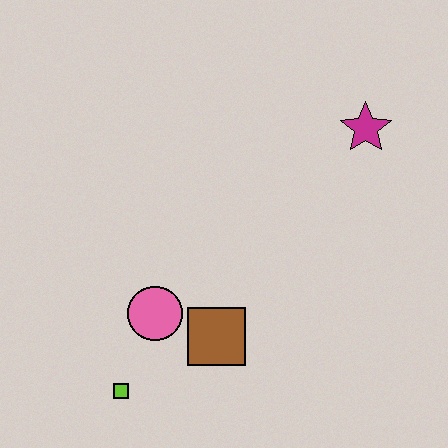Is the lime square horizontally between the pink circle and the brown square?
No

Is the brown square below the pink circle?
Yes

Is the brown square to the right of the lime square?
Yes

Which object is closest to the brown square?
The pink circle is closest to the brown square.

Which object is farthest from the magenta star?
The lime square is farthest from the magenta star.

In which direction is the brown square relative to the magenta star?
The brown square is below the magenta star.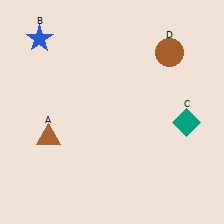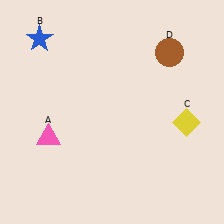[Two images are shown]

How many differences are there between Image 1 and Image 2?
There are 2 differences between the two images.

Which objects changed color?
A changed from brown to pink. C changed from teal to yellow.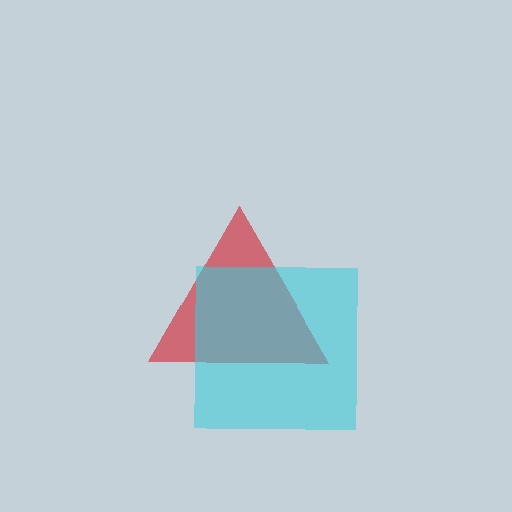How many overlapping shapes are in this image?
There are 2 overlapping shapes in the image.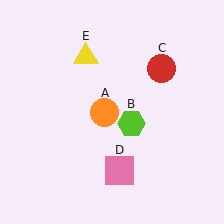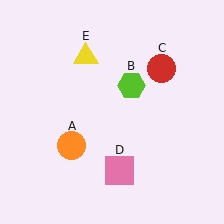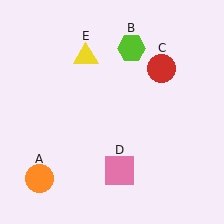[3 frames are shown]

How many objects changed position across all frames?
2 objects changed position: orange circle (object A), lime hexagon (object B).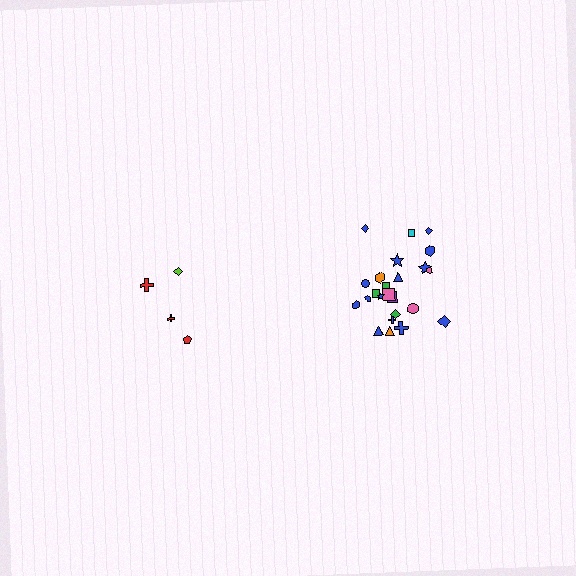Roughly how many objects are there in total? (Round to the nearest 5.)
Roughly 30 objects in total.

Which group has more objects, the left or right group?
The right group.